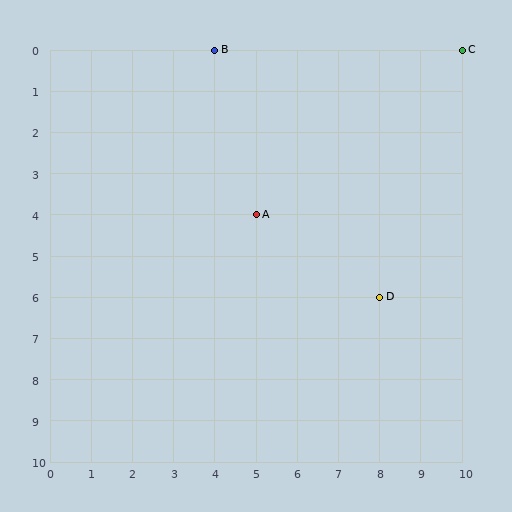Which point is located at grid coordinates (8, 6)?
Point D is at (8, 6).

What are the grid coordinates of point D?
Point D is at grid coordinates (8, 6).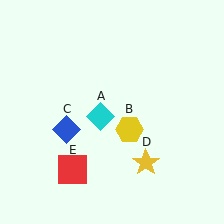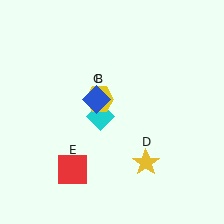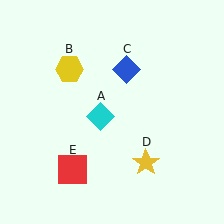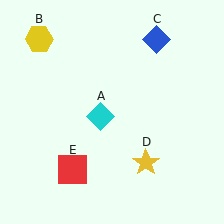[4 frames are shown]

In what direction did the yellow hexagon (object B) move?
The yellow hexagon (object B) moved up and to the left.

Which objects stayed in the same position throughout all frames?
Cyan diamond (object A) and yellow star (object D) and red square (object E) remained stationary.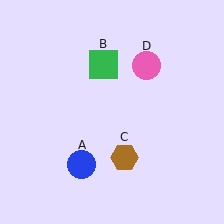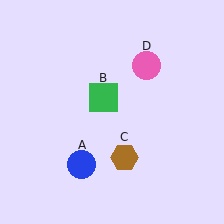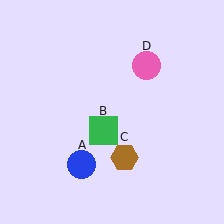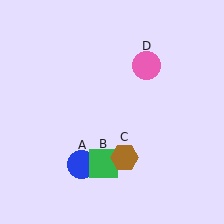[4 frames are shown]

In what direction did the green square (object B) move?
The green square (object B) moved down.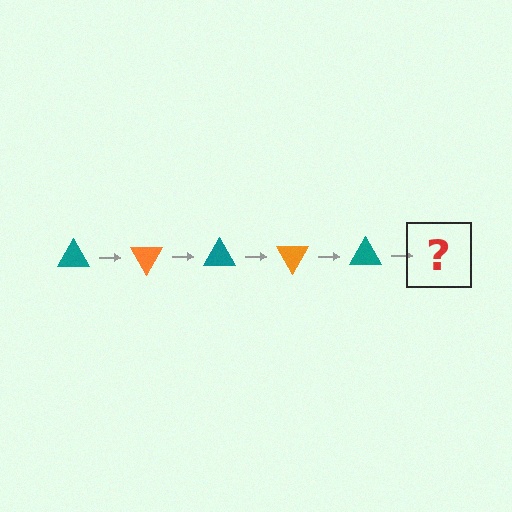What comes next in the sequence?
The next element should be an orange triangle, rotated 300 degrees from the start.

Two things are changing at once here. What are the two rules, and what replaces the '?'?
The two rules are that it rotates 60 degrees each step and the color cycles through teal and orange. The '?' should be an orange triangle, rotated 300 degrees from the start.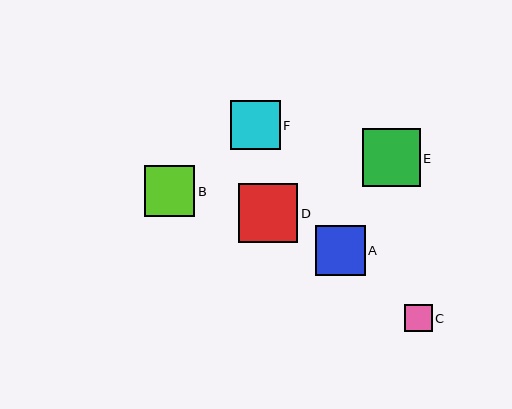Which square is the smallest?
Square C is the smallest with a size of approximately 28 pixels.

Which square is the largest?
Square D is the largest with a size of approximately 59 pixels.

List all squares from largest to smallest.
From largest to smallest: D, E, B, A, F, C.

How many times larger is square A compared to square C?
Square A is approximately 1.8 times the size of square C.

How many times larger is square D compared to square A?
Square D is approximately 1.2 times the size of square A.